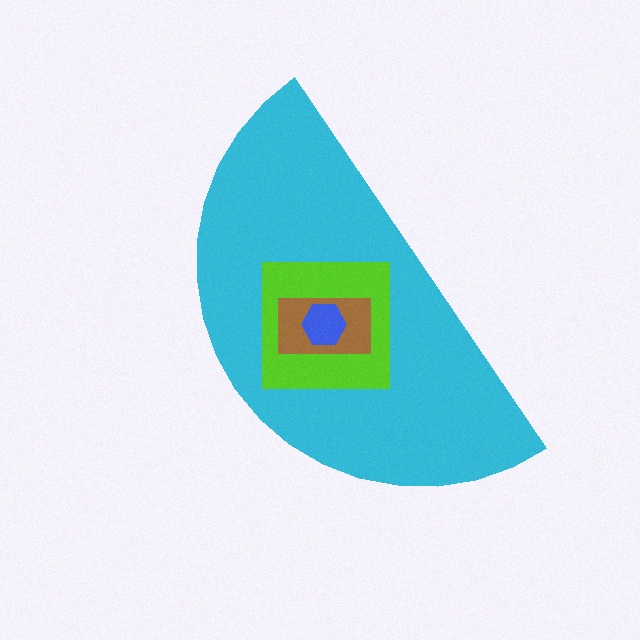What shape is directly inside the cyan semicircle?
The lime square.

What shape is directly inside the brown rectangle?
The blue hexagon.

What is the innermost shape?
The blue hexagon.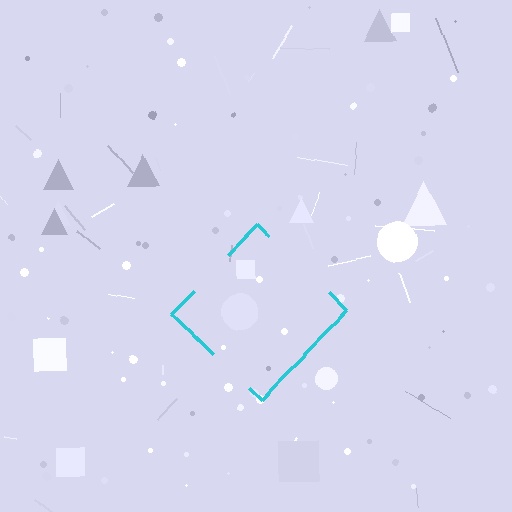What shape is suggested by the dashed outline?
The dashed outline suggests a diamond.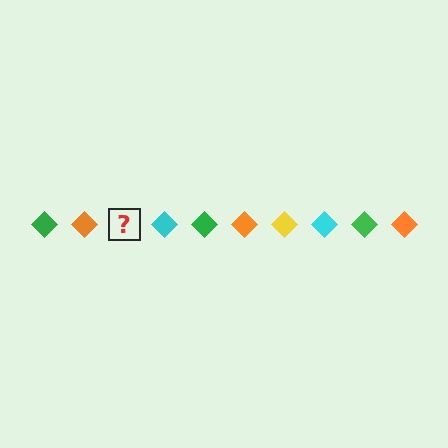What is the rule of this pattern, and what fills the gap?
The rule is that the pattern cycles through green, orange, yellow, cyan diamonds. The gap should be filled with a yellow diamond.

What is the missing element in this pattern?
The missing element is a yellow diamond.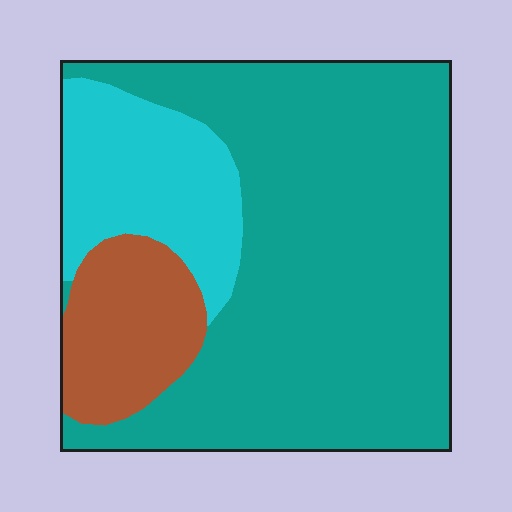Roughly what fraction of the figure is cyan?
Cyan covers roughly 20% of the figure.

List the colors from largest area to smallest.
From largest to smallest: teal, cyan, brown.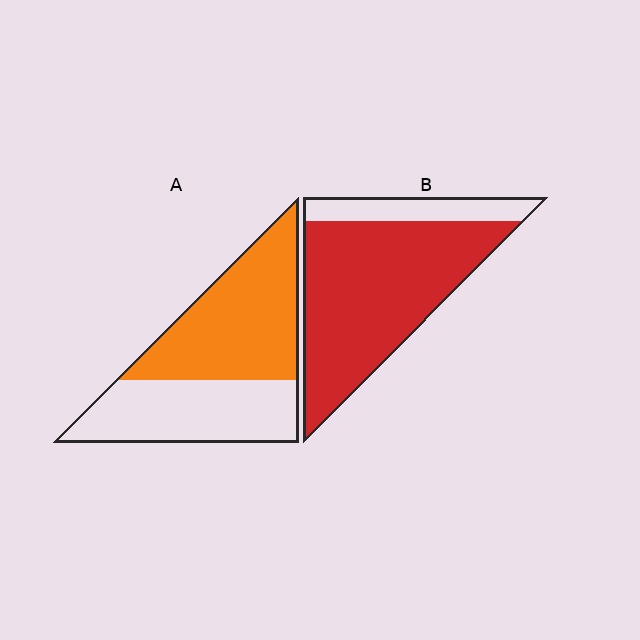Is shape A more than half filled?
Yes.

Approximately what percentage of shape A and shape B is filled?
A is approximately 55% and B is approximately 80%.